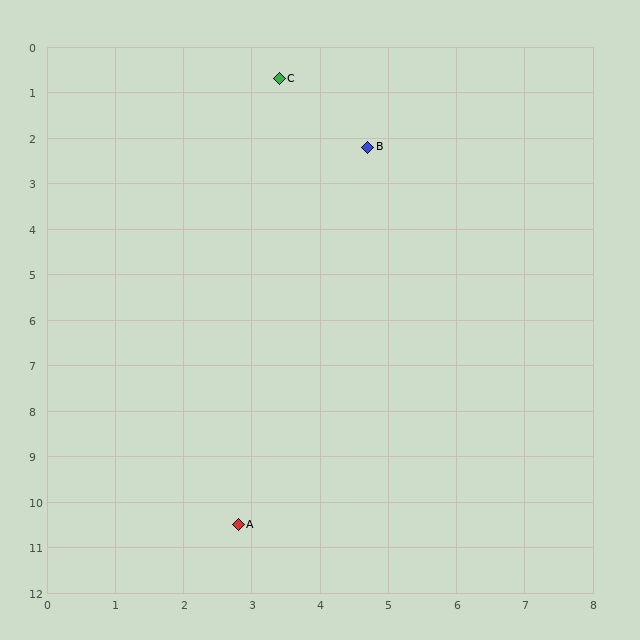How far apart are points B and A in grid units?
Points B and A are about 8.5 grid units apart.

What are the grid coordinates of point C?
Point C is at approximately (3.4, 0.7).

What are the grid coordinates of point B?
Point B is at approximately (4.7, 2.2).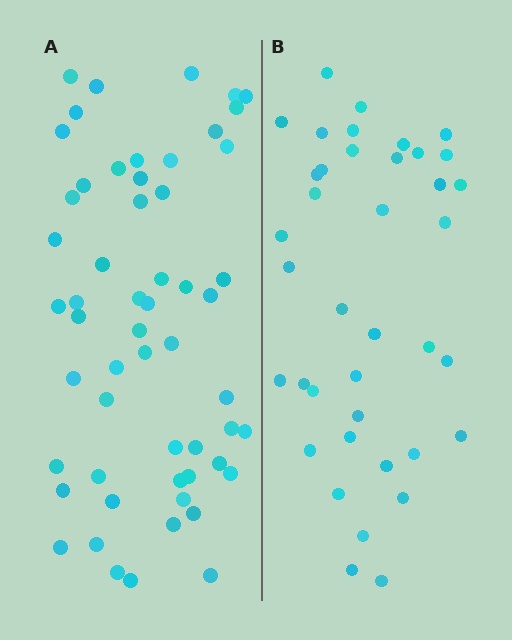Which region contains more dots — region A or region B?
Region A (the left region) has more dots.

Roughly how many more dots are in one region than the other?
Region A has approximately 15 more dots than region B.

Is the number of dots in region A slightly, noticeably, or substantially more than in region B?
Region A has noticeably more, but not dramatically so. The ratio is roughly 1.4 to 1.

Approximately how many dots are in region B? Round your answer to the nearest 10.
About 40 dots. (The exact count is 39, which rounds to 40.)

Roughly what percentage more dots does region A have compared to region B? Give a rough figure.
About 45% more.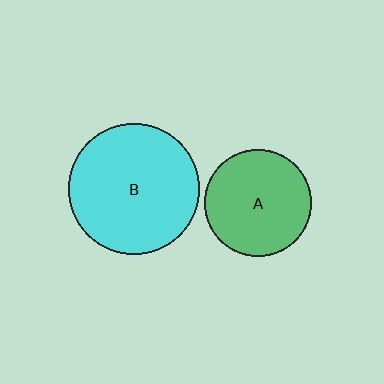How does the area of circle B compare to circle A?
Approximately 1.5 times.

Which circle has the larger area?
Circle B (cyan).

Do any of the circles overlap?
No, none of the circles overlap.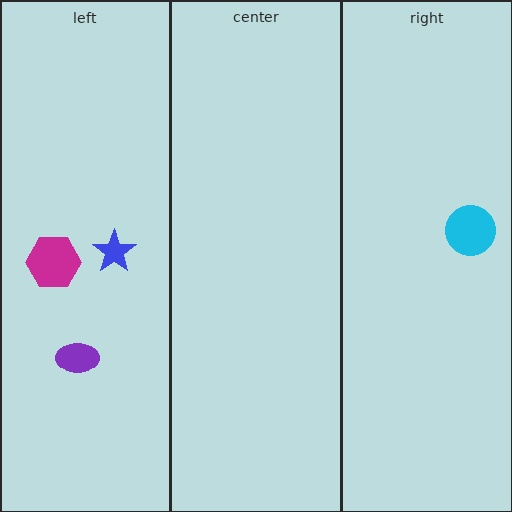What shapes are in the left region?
The blue star, the purple ellipse, the magenta hexagon.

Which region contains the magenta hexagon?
The left region.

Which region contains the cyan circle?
The right region.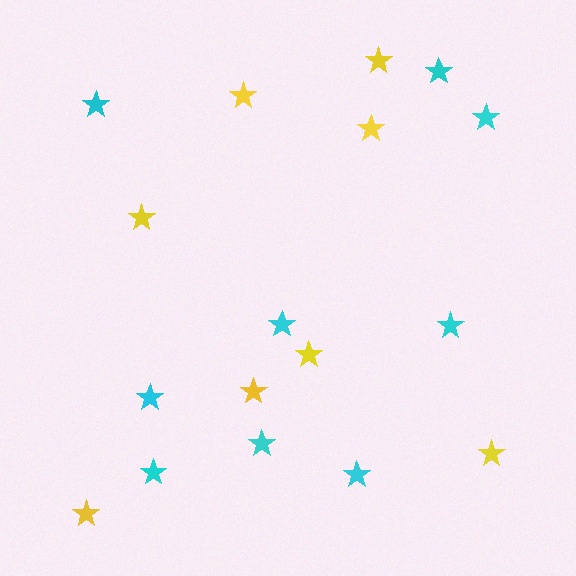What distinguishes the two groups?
There are 2 groups: one group of yellow stars (8) and one group of cyan stars (9).